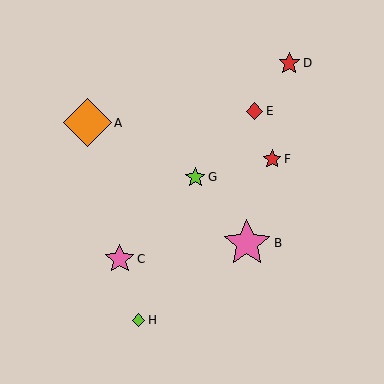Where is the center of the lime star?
The center of the lime star is at (195, 178).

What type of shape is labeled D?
Shape D is a red star.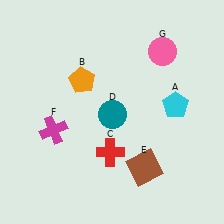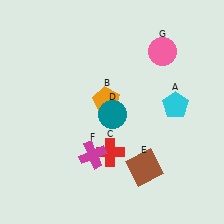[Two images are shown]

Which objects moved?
The objects that moved are: the orange pentagon (B), the magenta cross (F).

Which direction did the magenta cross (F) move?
The magenta cross (F) moved right.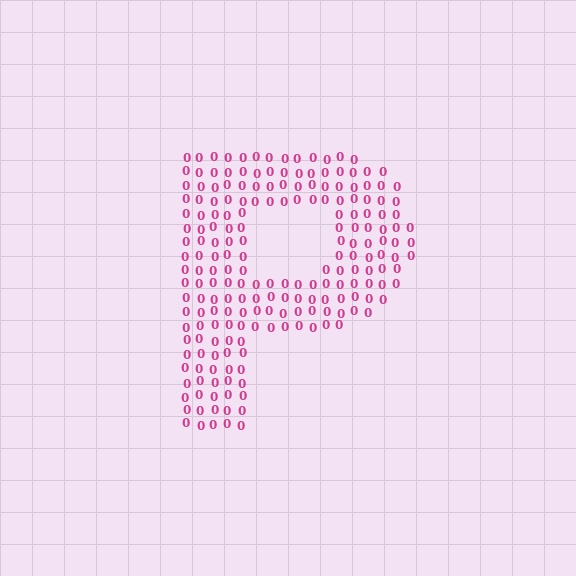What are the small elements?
The small elements are digit 0's.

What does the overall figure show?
The overall figure shows the letter P.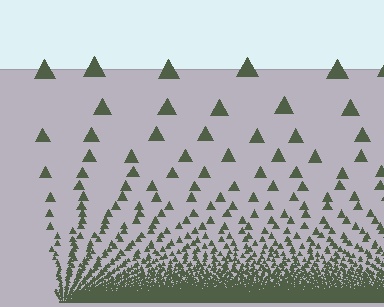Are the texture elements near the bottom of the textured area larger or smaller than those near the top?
Smaller. The gradient is inverted — elements near the bottom are smaller and denser.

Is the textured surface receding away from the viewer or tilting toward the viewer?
The surface appears to tilt toward the viewer. Texture elements get larger and sparser toward the top.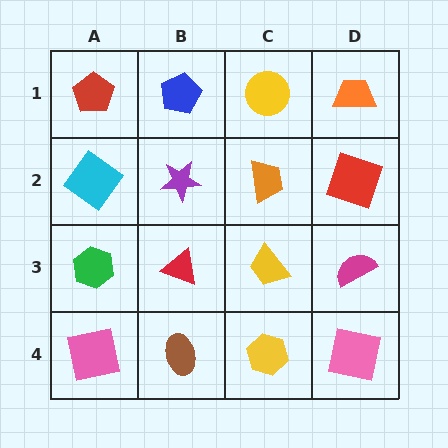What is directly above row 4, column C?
A yellow trapezoid.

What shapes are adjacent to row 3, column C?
An orange trapezoid (row 2, column C), a yellow hexagon (row 4, column C), a red triangle (row 3, column B), a magenta semicircle (row 3, column D).